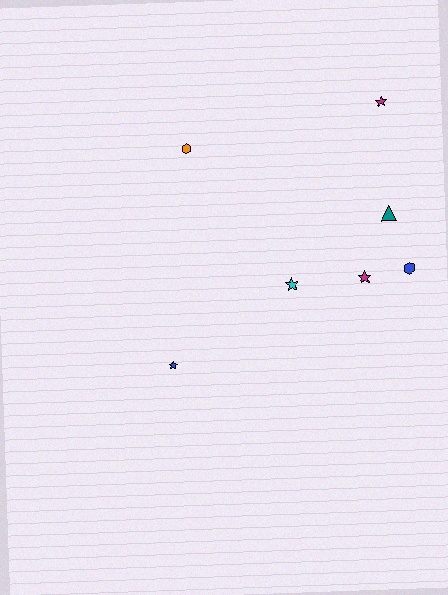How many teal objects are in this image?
There is 1 teal object.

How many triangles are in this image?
There is 1 triangle.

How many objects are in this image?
There are 7 objects.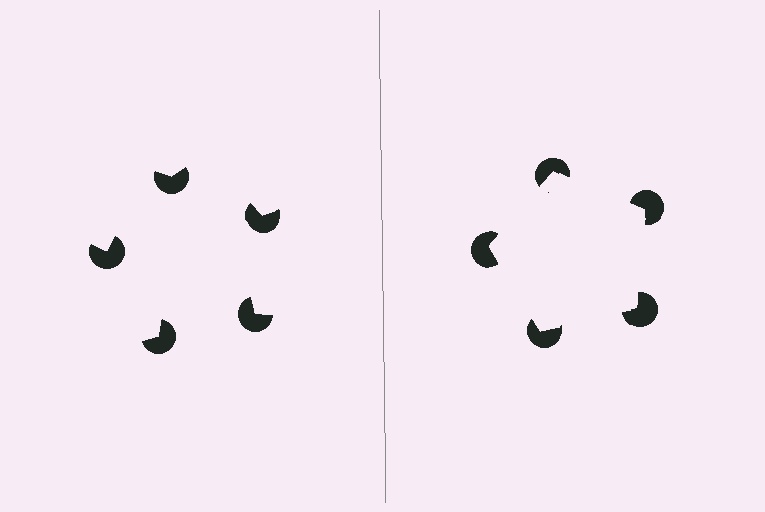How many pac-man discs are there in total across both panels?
10 — 5 on each side.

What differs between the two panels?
The pac-man discs are positioned identically on both sides; only the wedge orientations differ. On the right they align to a pentagon; on the left they are misaligned.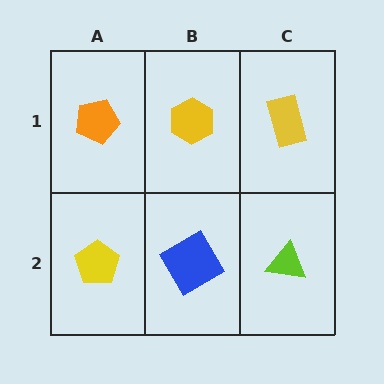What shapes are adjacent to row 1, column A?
A yellow pentagon (row 2, column A), a yellow hexagon (row 1, column B).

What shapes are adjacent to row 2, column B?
A yellow hexagon (row 1, column B), a yellow pentagon (row 2, column A), a lime triangle (row 2, column C).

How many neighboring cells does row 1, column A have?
2.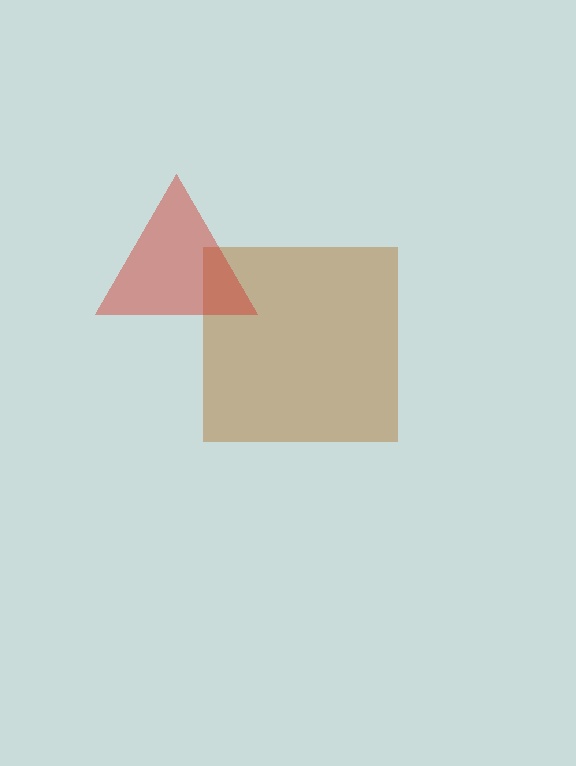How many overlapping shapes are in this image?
There are 2 overlapping shapes in the image.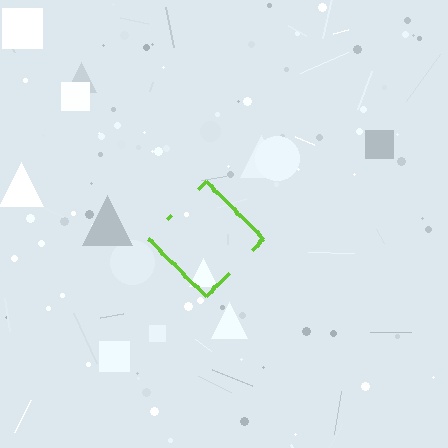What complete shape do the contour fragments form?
The contour fragments form a diamond.